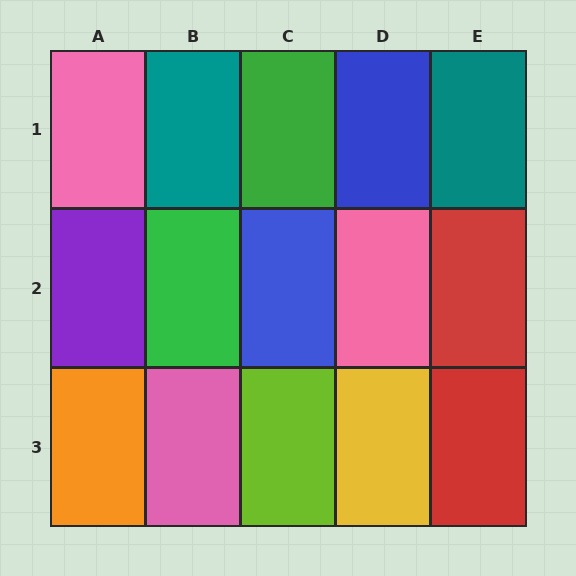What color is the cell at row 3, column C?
Lime.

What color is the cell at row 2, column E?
Red.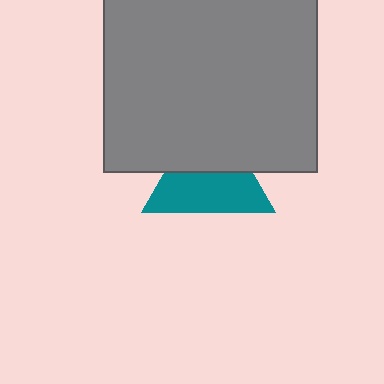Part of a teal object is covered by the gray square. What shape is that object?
It is a triangle.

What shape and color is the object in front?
The object in front is a gray square.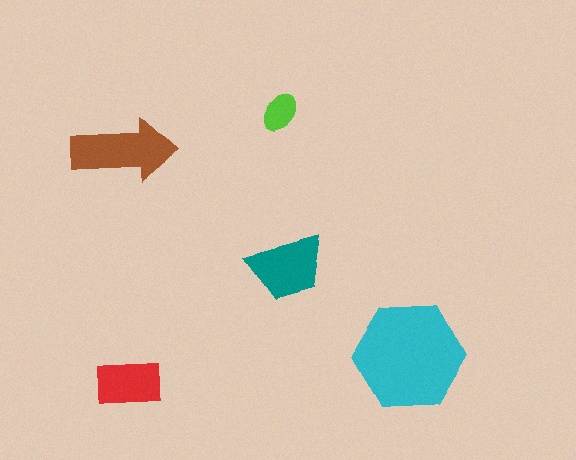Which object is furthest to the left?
The red rectangle is leftmost.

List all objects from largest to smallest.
The cyan hexagon, the brown arrow, the teal trapezoid, the red rectangle, the lime ellipse.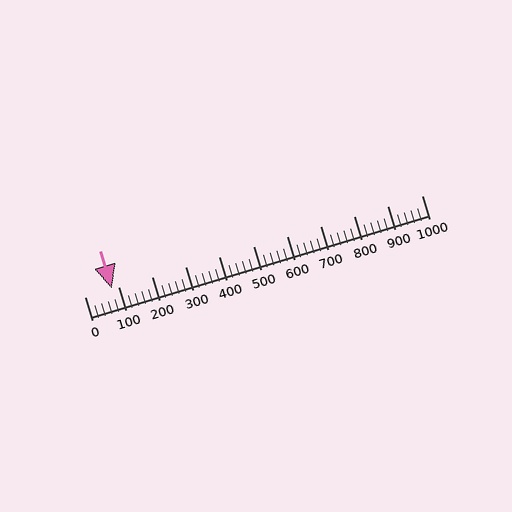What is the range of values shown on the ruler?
The ruler shows values from 0 to 1000.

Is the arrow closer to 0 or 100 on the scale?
The arrow is closer to 100.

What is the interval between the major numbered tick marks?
The major tick marks are spaced 100 units apart.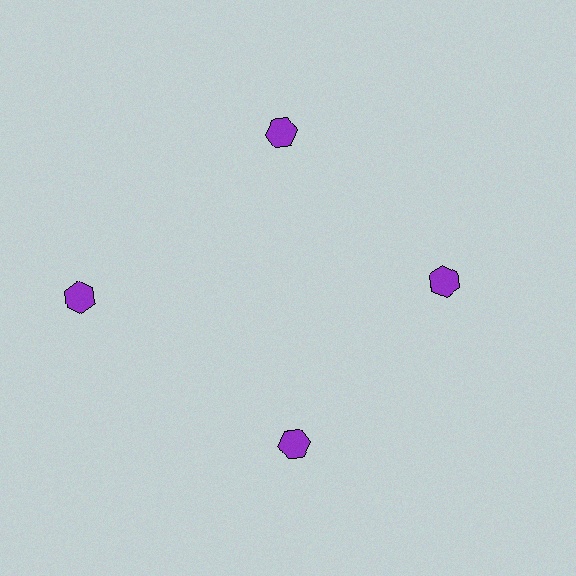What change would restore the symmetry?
The symmetry would be restored by moving it inward, back onto the ring so that all 4 hexagons sit at equal angles and equal distance from the center.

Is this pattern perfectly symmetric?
No. The 4 purple hexagons are arranged in a ring, but one element near the 9 o'clock position is pushed outward from the center, breaking the 4-fold rotational symmetry.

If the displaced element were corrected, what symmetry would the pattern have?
It would have 4-fold rotational symmetry — the pattern would map onto itself every 90 degrees.